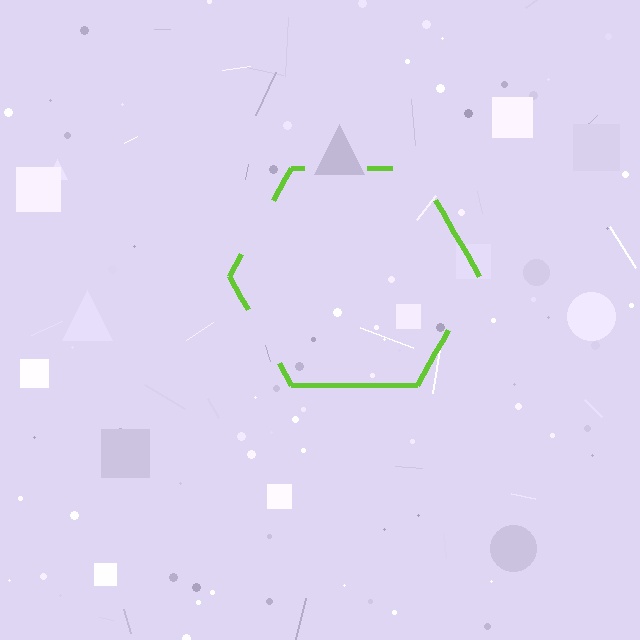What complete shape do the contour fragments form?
The contour fragments form a hexagon.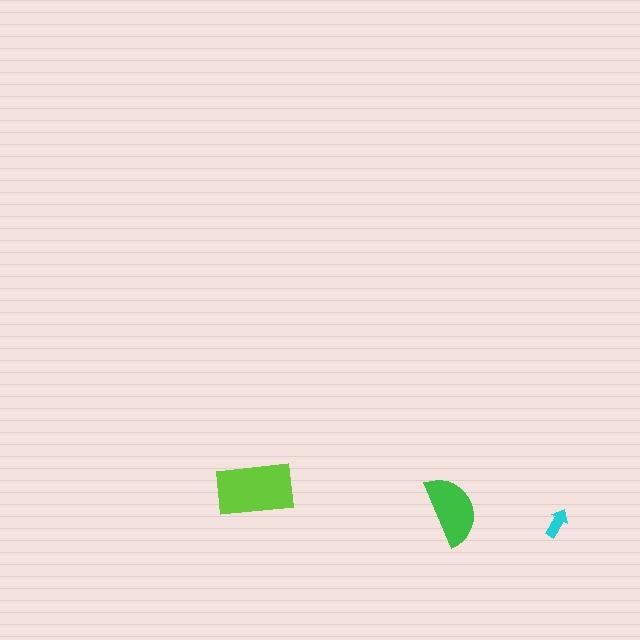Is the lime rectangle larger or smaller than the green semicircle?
Larger.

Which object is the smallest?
The cyan arrow.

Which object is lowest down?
The cyan arrow is bottommost.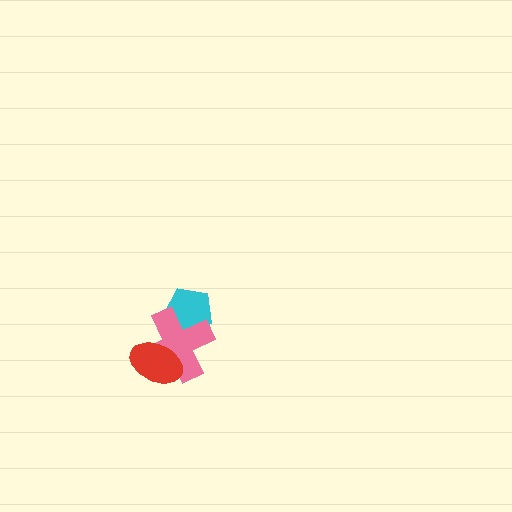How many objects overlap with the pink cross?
2 objects overlap with the pink cross.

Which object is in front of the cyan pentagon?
The pink cross is in front of the cyan pentagon.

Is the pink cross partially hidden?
Yes, it is partially covered by another shape.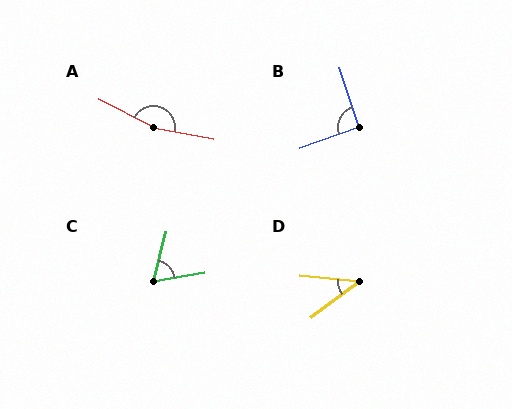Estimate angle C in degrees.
Approximately 67 degrees.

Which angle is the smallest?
D, at approximately 43 degrees.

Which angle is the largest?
A, at approximately 164 degrees.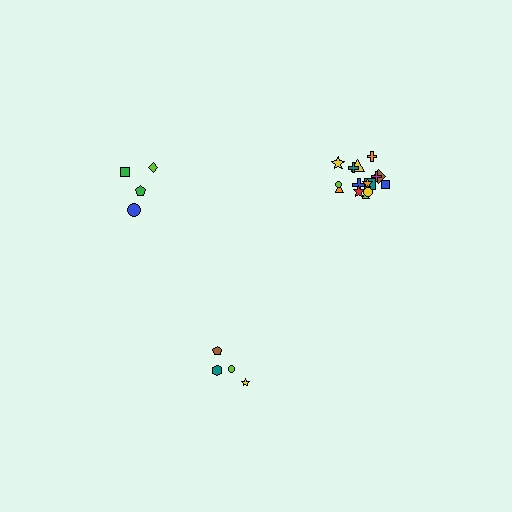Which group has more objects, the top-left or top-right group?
The top-right group.